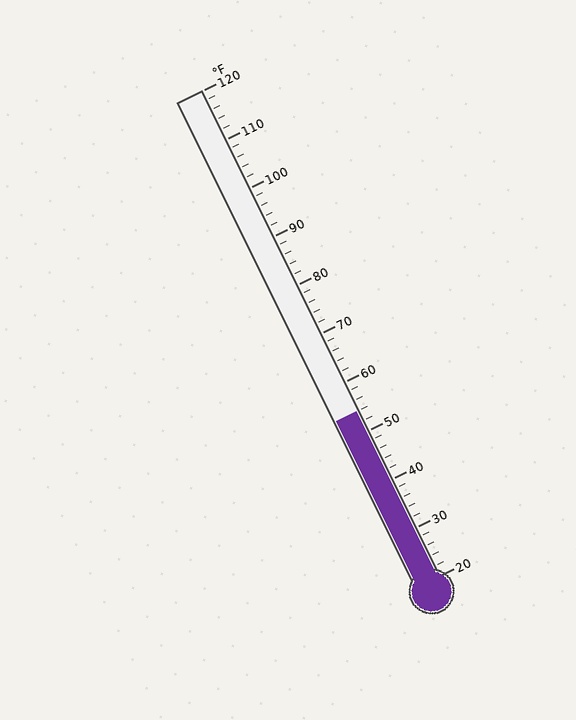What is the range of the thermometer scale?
The thermometer scale ranges from 20°F to 120°F.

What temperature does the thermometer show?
The thermometer shows approximately 54°F.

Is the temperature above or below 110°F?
The temperature is below 110°F.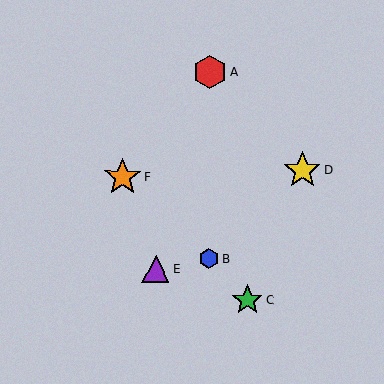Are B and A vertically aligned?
Yes, both are at x≈209.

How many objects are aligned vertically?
2 objects (A, B) are aligned vertically.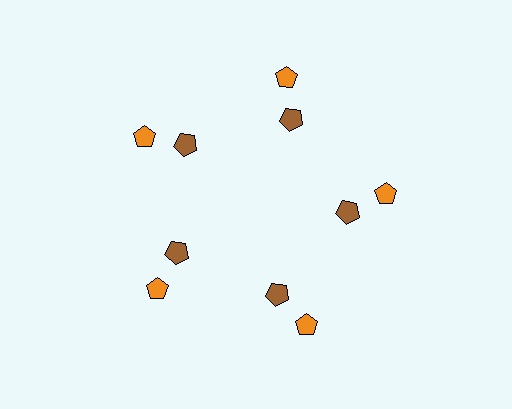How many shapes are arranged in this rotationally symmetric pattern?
There are 10 shapes, arranged in 5 groups of 2.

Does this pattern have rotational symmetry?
Yes, this pattern has 5-fold rotational symmetry. It looks the same after rotating 72 degrees around the center.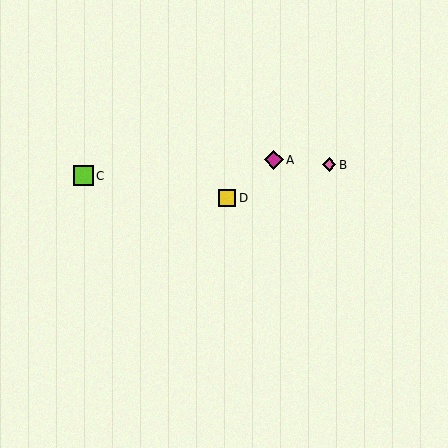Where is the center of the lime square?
The center of the lime square is at (83, 176).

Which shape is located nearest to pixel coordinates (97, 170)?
The lime square (labeled C) at (83, 176) is nearest to that location.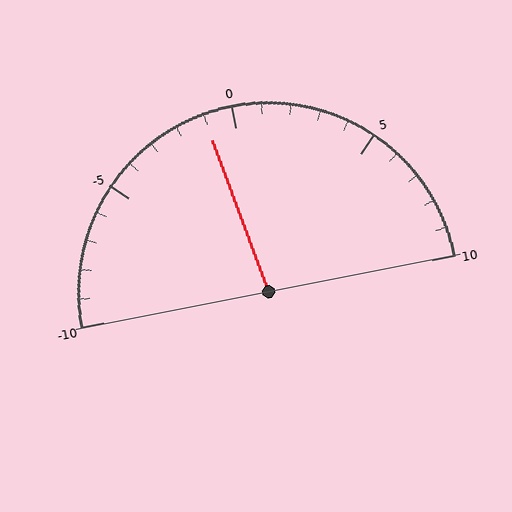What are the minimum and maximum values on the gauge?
The gauge ranges from -10 to 10.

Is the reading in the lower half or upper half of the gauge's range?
The reading is in the lower half of the range (-10 to 10).